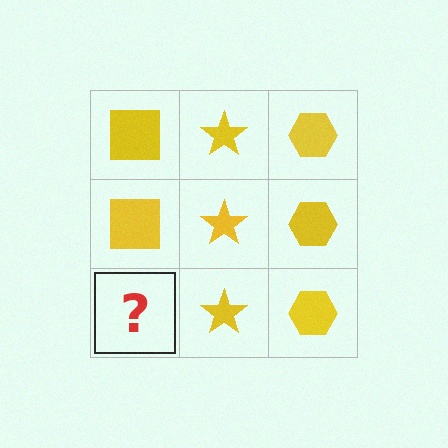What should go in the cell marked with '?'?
The missing cell should contain a yellow square.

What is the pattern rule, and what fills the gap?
The rule is that each column has a consistent shape. The gap should be filled with a yellow square.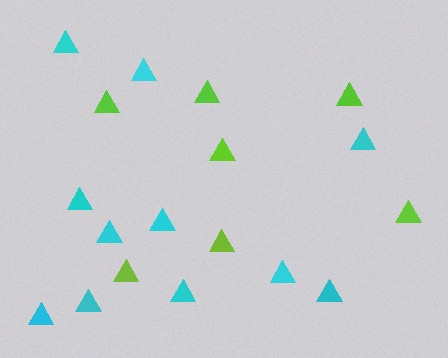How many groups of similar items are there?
There are 2 groups: one group of lime triangles (7) and one group of cyan triangles (11).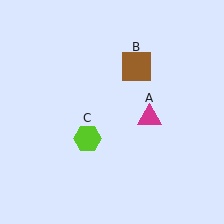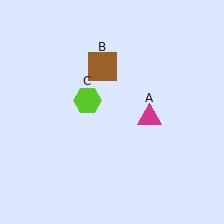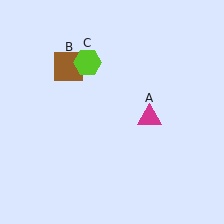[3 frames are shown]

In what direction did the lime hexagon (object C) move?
The lime hexagon (object C) moved up.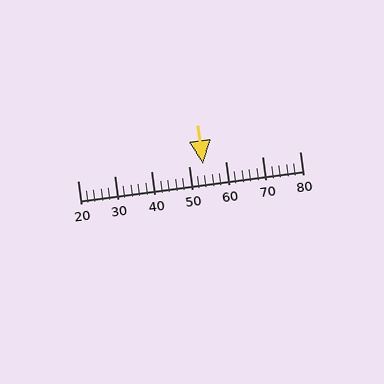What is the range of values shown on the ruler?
The ruler shows values from 20 to 80.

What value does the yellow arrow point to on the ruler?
The yellow arrow points to approximately 54.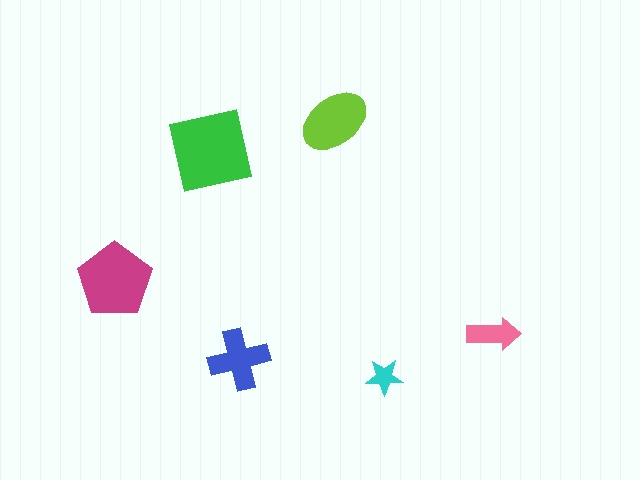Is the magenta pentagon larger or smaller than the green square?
Smaller.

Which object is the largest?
The green square.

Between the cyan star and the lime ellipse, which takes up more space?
The lime ellipse.